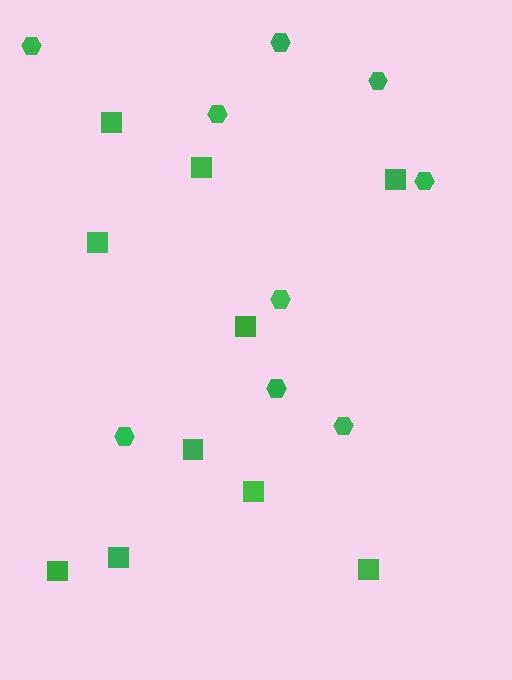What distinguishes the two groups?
There are 2 groups: one group of squares (10) and one group of hexagons (9).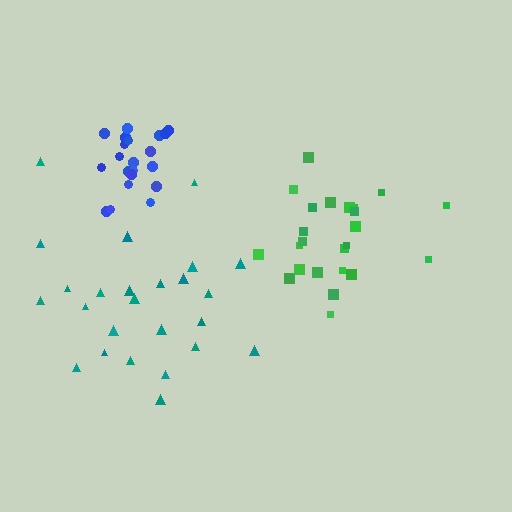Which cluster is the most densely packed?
Blue.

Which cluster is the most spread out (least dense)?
Teal.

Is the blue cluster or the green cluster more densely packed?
Blue.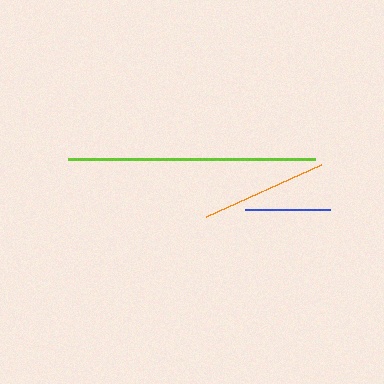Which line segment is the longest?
The lime line is the longest at approximately 246 pixels.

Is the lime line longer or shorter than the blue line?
The lime line is longer than the blue line.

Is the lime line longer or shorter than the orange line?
The lime line is longer than the orange line.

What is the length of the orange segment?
The orange segment is approximately 127 pixels long.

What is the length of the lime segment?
The lime segment is approximately 246 pixels long.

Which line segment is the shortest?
The blue line is the shortest at approximately 84 pixels.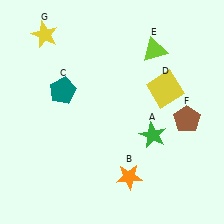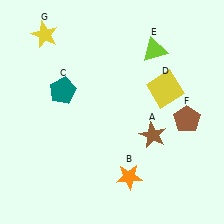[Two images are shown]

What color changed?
The star (A) changed from green in Image 1 to brown in Image 2.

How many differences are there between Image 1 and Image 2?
There is 1 difference between the two images.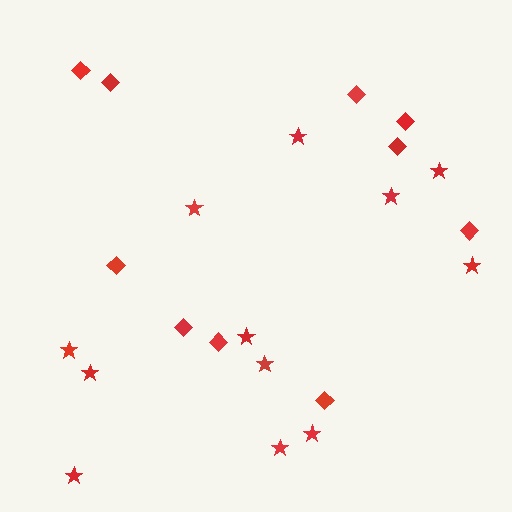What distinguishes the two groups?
There are 2 groups: one group of stars (12) and one group of diamonds (10).